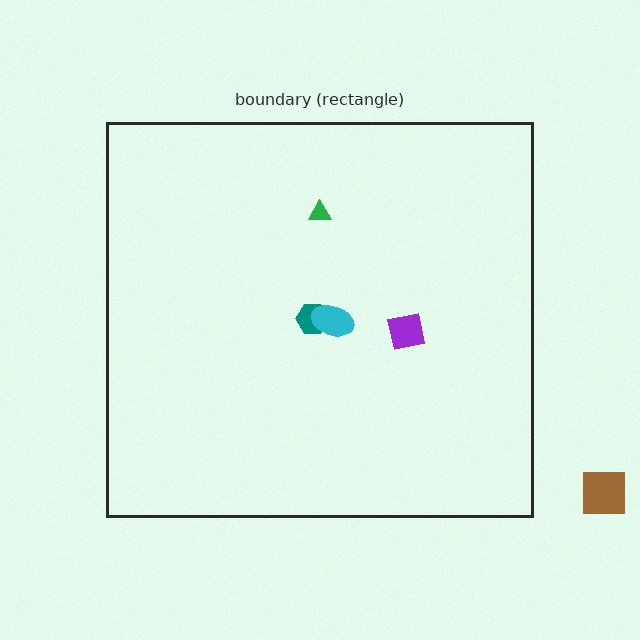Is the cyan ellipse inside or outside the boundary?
Inside.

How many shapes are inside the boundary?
4 inside, 1 outside.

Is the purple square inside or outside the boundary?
Inside.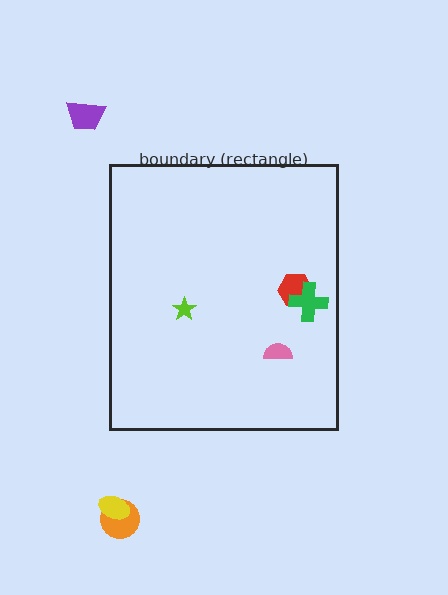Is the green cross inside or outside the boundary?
Inside.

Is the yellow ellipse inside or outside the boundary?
Outside.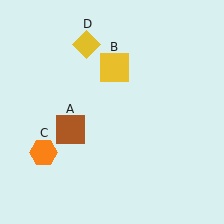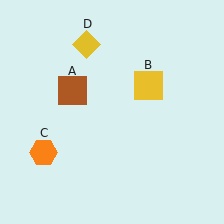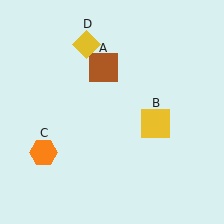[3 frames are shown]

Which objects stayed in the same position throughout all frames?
Orange hexagon (object C) and yellow diamond (object D) remained stationary.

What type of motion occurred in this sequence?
The brown square (object A), yellow square (object B) rotated clockwise around the center of the scene.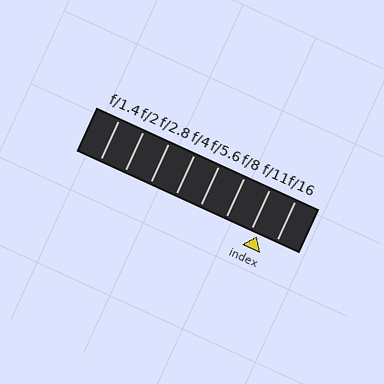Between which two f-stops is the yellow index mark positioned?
The index mark is between f/11 and f/16.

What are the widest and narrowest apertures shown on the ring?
The widest aperture shown is f/1.4 and the narrowest is f/16.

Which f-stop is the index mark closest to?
The index mark is closest to f/11.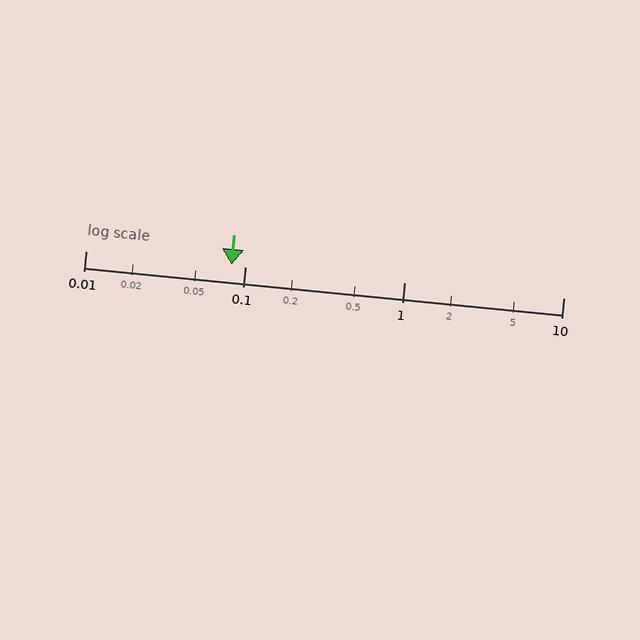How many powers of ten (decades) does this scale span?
The scale spans 3 decades, from 0.01 to 10.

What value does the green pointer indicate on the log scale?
The pointer indicates approximately 0.082.